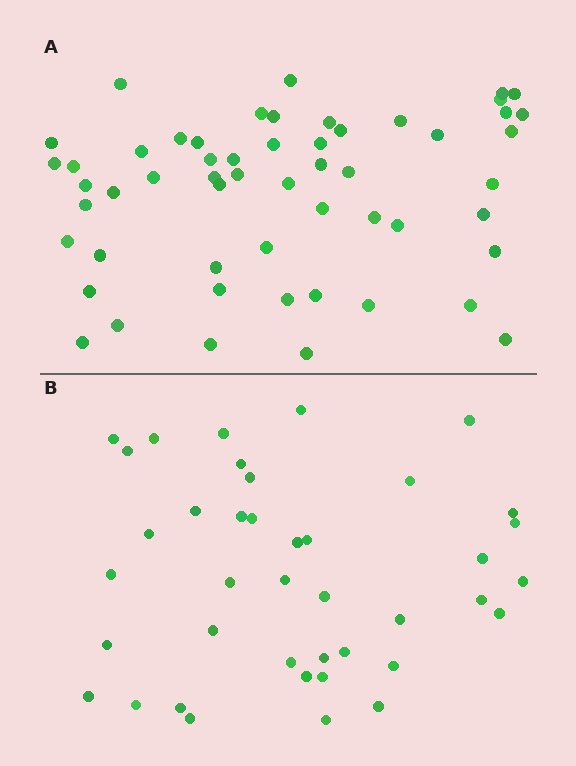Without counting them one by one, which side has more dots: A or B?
Region A (the top region) has more dots.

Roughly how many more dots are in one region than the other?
Region A has approximately 15 more dots than region B.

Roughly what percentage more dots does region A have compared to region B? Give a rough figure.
About 40% more.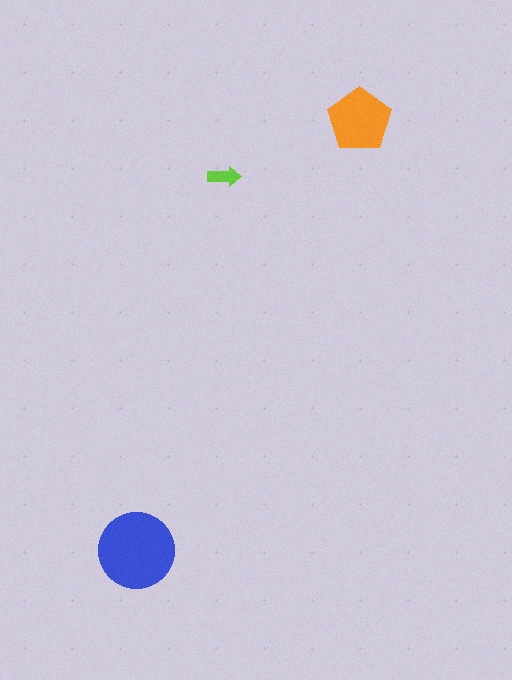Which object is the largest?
The blue circle.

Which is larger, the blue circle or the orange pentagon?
The blue circle.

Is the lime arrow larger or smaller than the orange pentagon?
Smaller.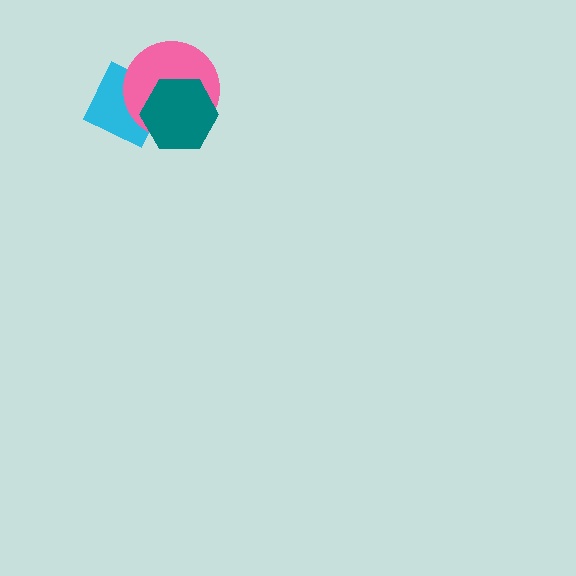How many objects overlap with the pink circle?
2 objects overlap with the pink circle.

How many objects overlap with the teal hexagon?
2 objects overlap with the teal hexagon.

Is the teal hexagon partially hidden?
No, no other shape covers it.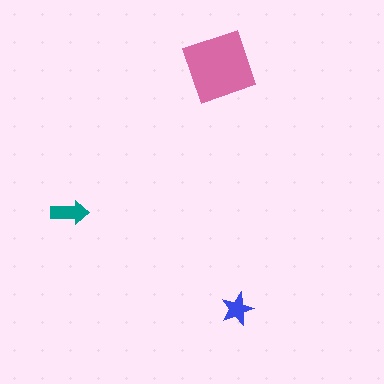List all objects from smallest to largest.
The blue star, the teal arrow, the pink diamond.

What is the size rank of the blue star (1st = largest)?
3rd.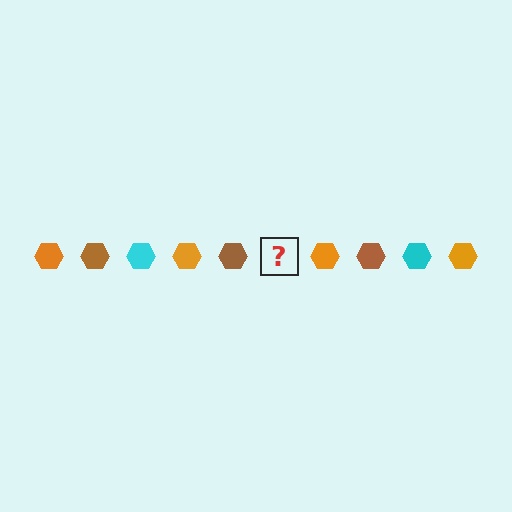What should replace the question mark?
The question mark should be replaced with a cyan hexagon.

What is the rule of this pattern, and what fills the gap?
The rule is that the pattern cycles through orange, brown, cyan hexagons. The gap should be filled with a cyan hexagon.